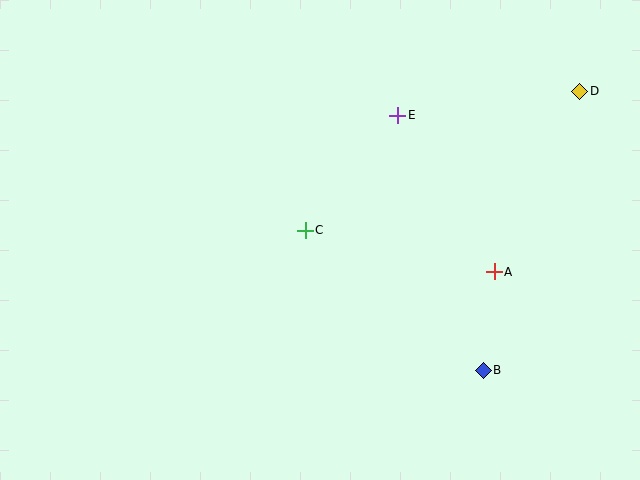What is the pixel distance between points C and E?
The distance between C and E is 147 pixels.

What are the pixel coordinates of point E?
Point E is at (398, 115).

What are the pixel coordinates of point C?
Point C is at (305, 230).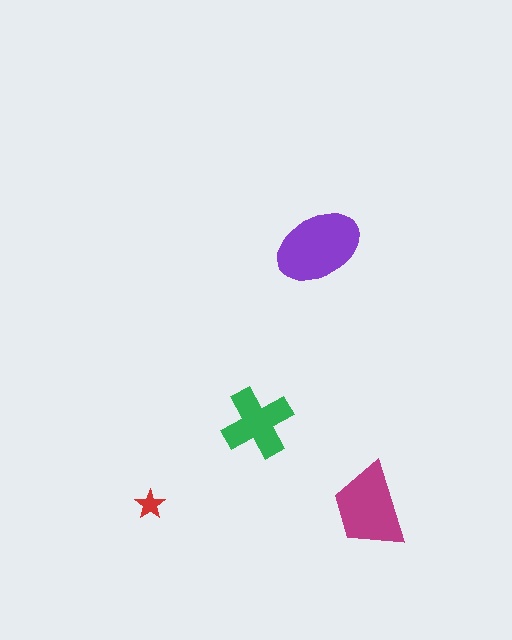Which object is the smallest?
The red star.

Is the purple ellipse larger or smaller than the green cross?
Larger.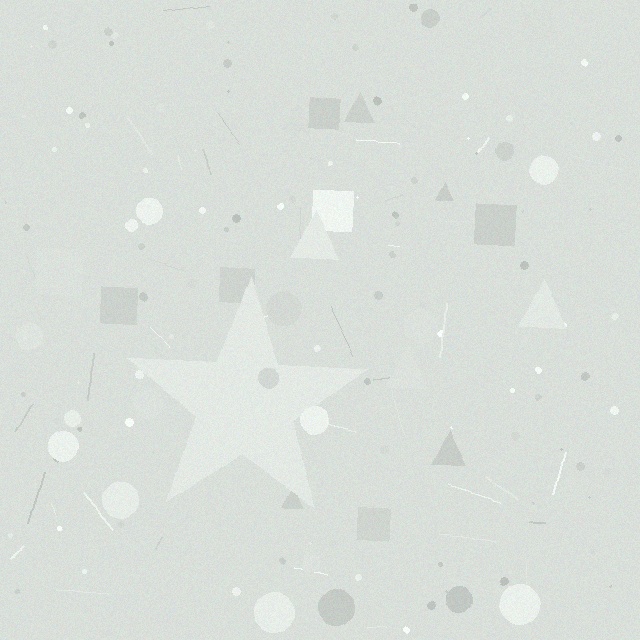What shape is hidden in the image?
A star is hidden in the image.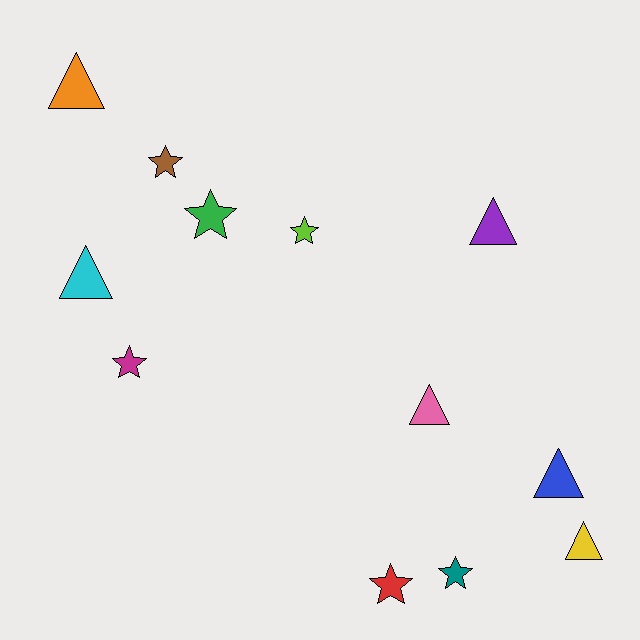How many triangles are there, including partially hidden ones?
There are 6 triangles.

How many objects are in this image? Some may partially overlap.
There are 12 objects.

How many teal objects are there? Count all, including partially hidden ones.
There is 1 teal object.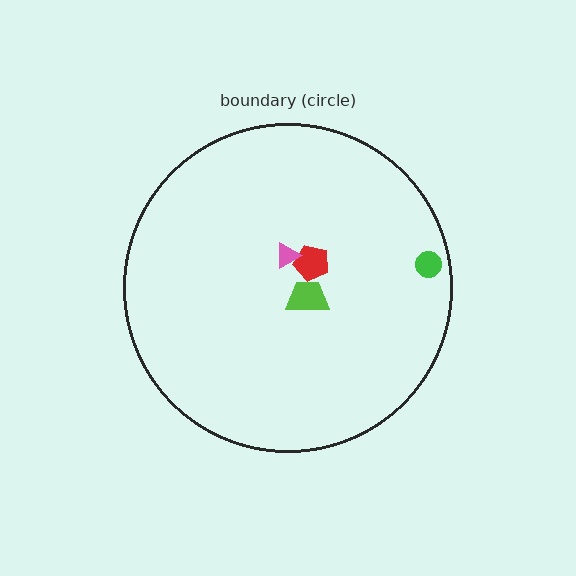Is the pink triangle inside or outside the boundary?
Inside.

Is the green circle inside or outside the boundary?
Inside.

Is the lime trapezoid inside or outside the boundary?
Inside.